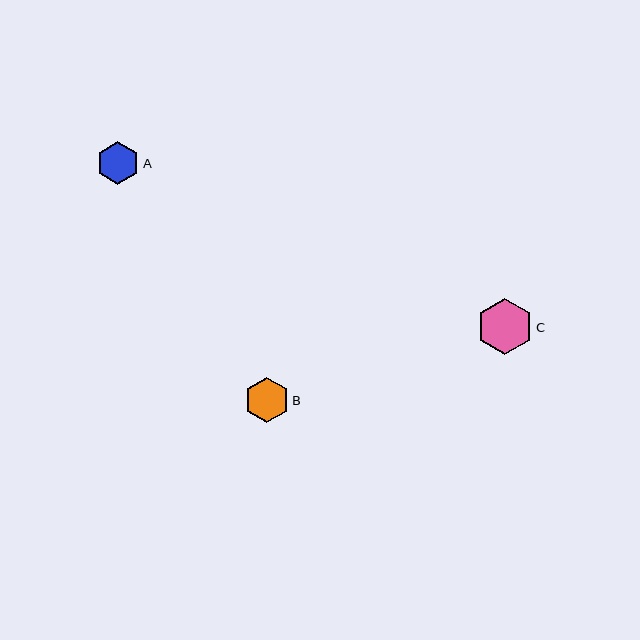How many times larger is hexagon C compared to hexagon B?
Hexagon C is approximately 1.2 times the size of hexagon B.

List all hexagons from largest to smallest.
From largest to smallest: C, B, A.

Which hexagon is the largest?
Hexagon C is the largest with a size of approximately 56 pixels.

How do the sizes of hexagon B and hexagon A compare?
Hexagon B and hexagon A are approximately the same size.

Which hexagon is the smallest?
Hexagon A is the smallest with a size of approximately 43 pixels.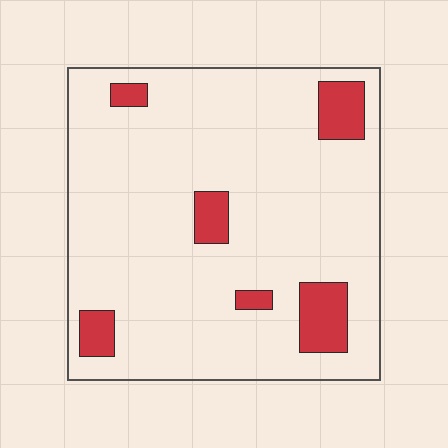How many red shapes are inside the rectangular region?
6.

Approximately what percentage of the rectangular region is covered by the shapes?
Approximately 10%.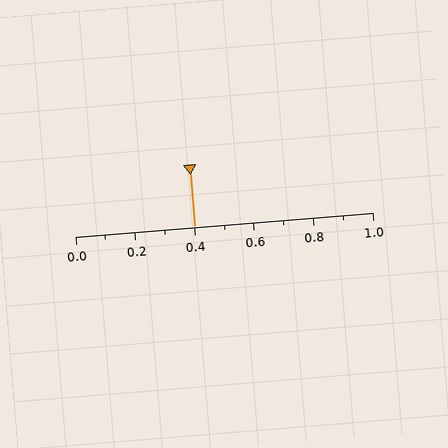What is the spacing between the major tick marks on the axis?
The major ticks are spaced 0.2 apart.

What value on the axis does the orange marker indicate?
The marker indicates approximately 0.4.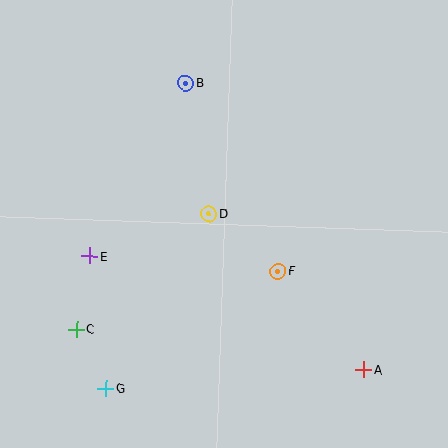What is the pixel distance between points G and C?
The distance between G and C is 66 pixels.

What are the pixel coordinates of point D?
Point D is at (209, 214).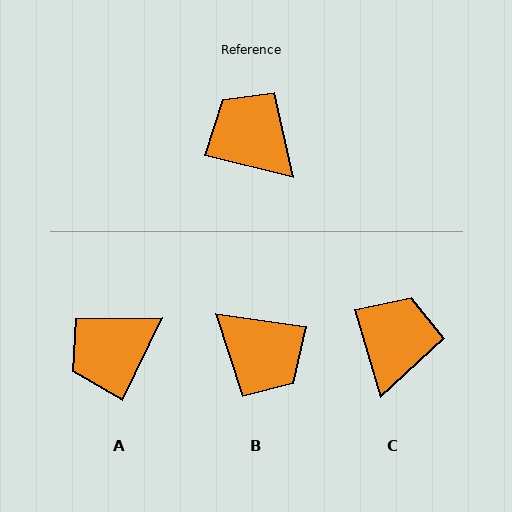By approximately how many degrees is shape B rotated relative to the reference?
Approximately 174 degrees clockwise.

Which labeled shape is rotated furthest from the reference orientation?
B, about 174 degrees away.